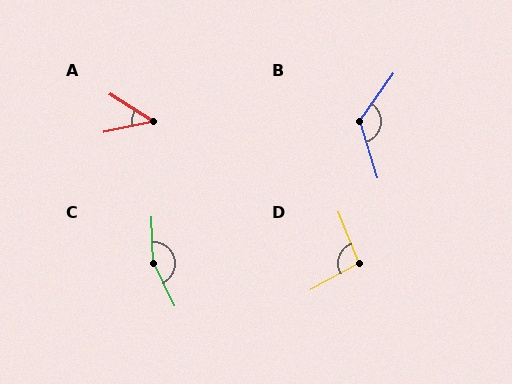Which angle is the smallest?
A, at approximately 44 degrees.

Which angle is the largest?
C, at approximately 156 degrees.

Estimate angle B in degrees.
Approximately 127 degrees.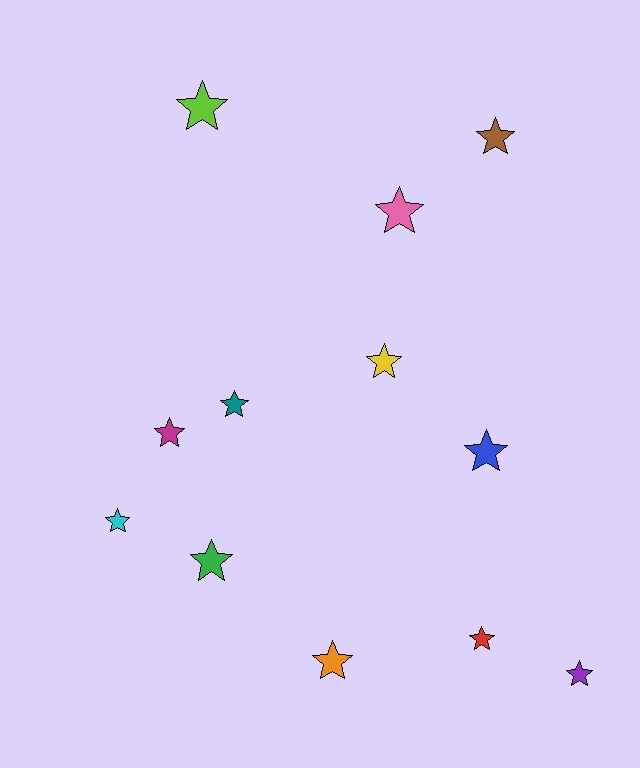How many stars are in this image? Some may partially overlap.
There are 12 stars.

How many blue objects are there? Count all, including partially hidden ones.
There is 1 blue object.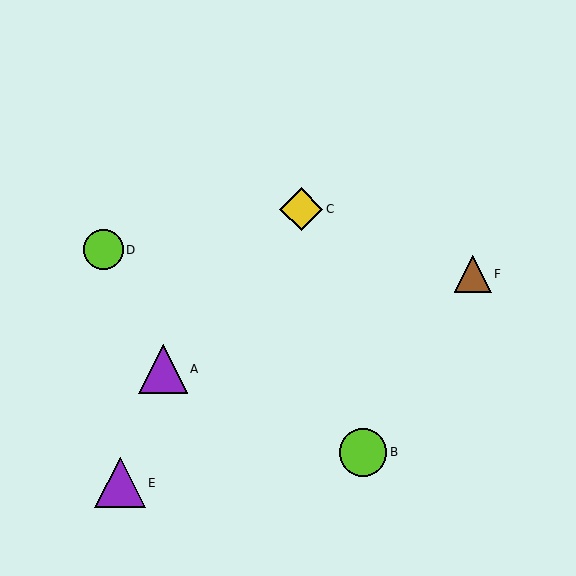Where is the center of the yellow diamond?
The center of the yellow diamond is at (301, 209).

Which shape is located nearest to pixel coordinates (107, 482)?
The purple triangle (labeled E) at (120, 483) is nearest to that location.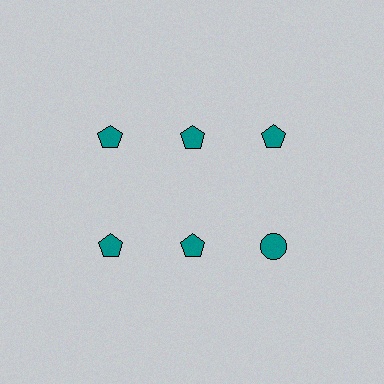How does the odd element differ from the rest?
It has a different shape: circle instead of pentagon.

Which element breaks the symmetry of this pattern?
The teal circle in the second row, center column breaks the symmetry. All other shapes are teal pentagons.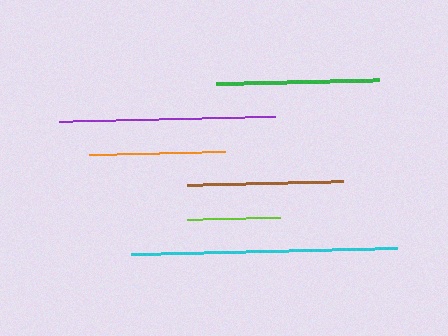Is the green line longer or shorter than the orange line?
The green line is longer than the orange line.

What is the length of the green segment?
The green segment is approximately 162 pixels long.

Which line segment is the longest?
The cyan line is the longest at approximately 266 pixels.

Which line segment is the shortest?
The lime line is the shortest at approximately 93 pixels.